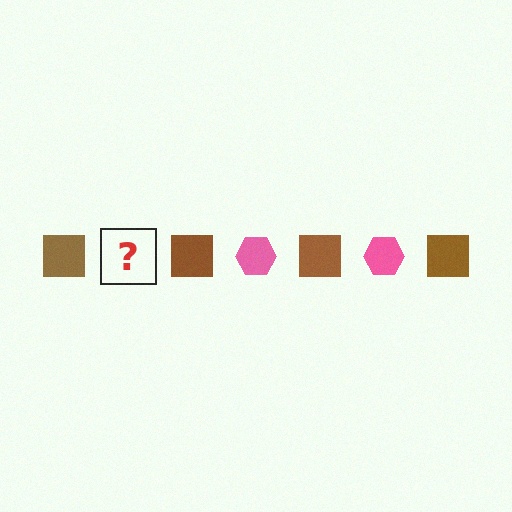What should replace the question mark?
The question mark should be replaced with a pink hexagon.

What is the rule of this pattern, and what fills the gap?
The rule is that the pattern alternates between brown square and pink hexagon. The gap should be filled with a pink hexagon.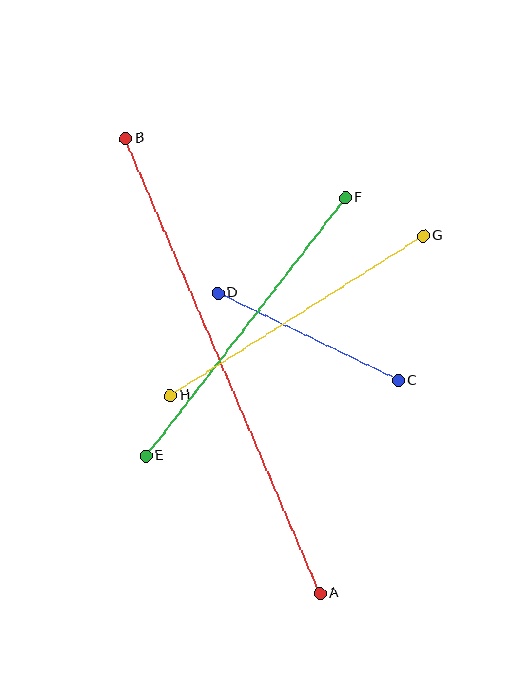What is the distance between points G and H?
The distance is approximately 299 pixels.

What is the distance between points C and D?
The distance is approximately 201 pixels.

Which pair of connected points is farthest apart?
Points A and B are farthest apart.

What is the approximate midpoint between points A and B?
The midpoint is at approximately (223, 366) pixels.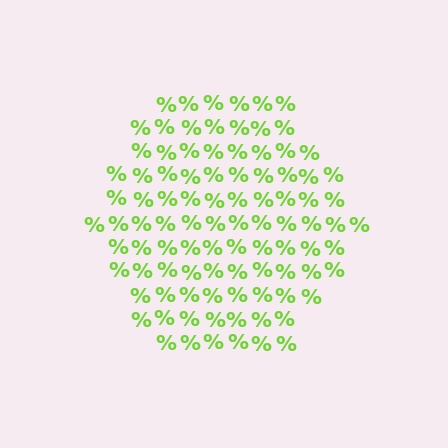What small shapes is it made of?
It is made of small percent signs.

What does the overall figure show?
The overall figure shows a hexagon.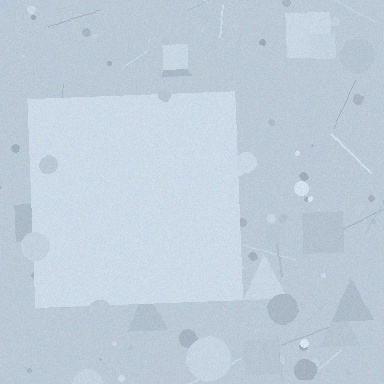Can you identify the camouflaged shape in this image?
The camouflaged shape is a square.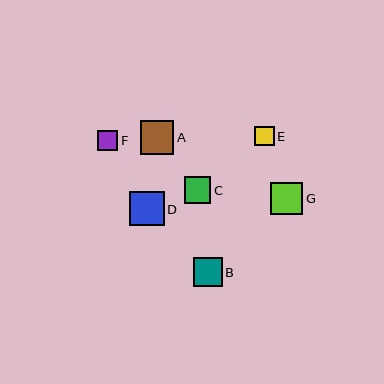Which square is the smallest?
Square E is the smallest with a size of approximately 20 pixels.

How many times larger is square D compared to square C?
Square D is approximately 1.3 times the size of square C.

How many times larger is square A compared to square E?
Square A is approximately 1.7 times the size of square E.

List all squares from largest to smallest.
From largest to smallest: D, A, G, B, C, F, E.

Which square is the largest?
Square D is the largest with a size of approximately 35 pixels.